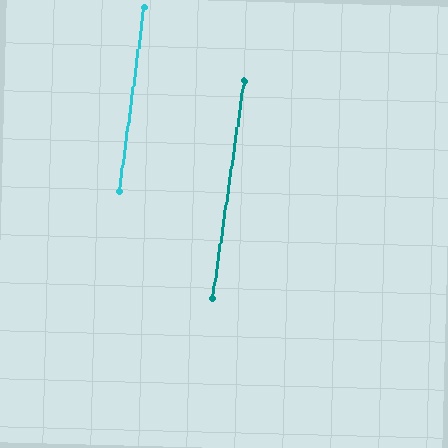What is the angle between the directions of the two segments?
Approximately 1 degree.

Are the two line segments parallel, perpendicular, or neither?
Parallel — their directions differ by only 0.6°.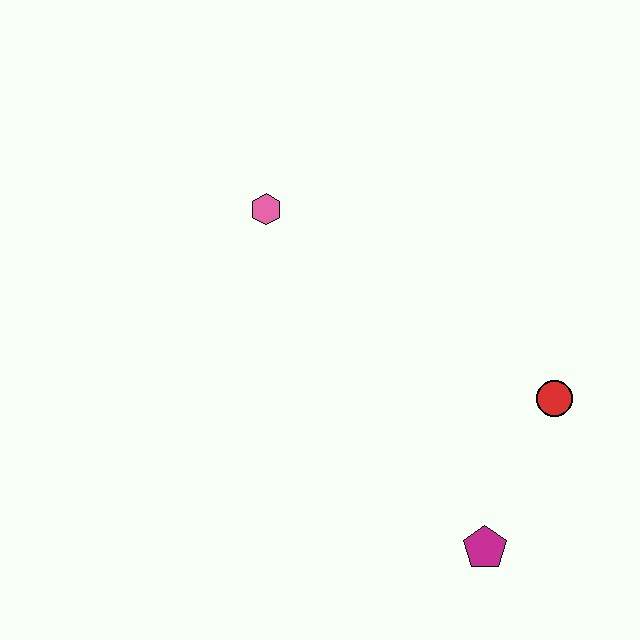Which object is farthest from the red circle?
The pink hexagon is farthest from the red circle.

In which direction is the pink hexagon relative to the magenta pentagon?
The pink hexagon is above the magenta pentagon.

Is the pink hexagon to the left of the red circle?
Yes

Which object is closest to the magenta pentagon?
The red circle is closest to the magenta pentagon.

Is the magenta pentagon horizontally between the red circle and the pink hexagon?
Yes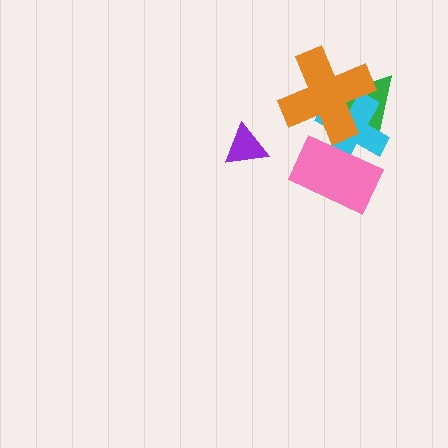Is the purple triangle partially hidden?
No, no other shape covers it.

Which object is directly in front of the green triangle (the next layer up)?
The cyan cross is directly in front of the green triangle.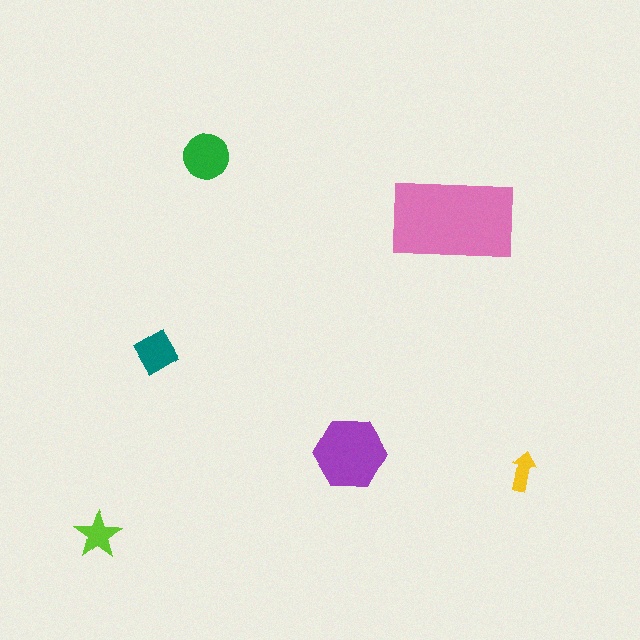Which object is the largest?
The pink rectangle.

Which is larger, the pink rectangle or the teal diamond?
The pink rectangle.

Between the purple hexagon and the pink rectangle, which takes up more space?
The pink rectangle.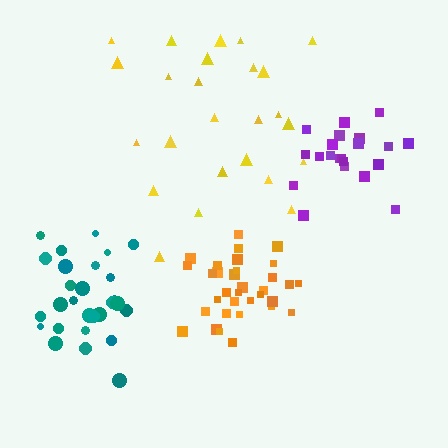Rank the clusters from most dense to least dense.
orange, teal, purple, yellow.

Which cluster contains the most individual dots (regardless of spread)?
Orange (33).